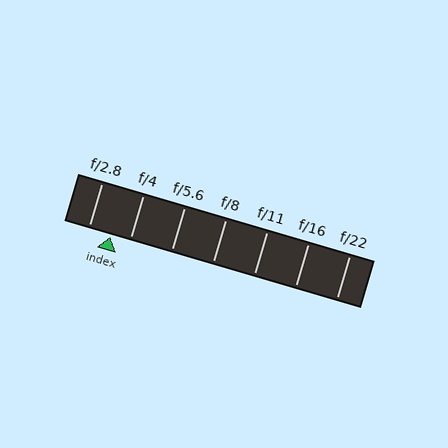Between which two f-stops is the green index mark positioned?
The index mark is between f/2.8 and f/4.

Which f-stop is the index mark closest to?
The index mark is closest to f/4.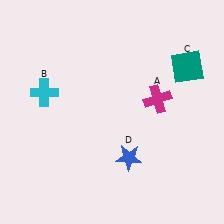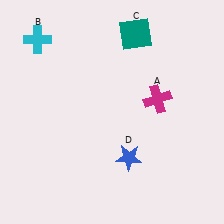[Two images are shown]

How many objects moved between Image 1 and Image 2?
2 objects moved between the two images.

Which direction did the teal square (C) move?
The teal square (C) moved left.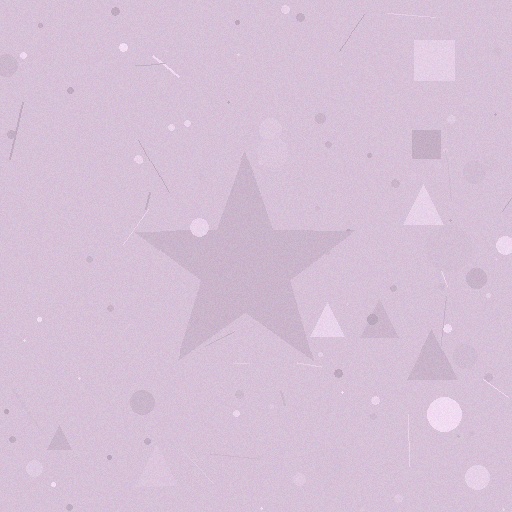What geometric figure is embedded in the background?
A star is embedded in the background.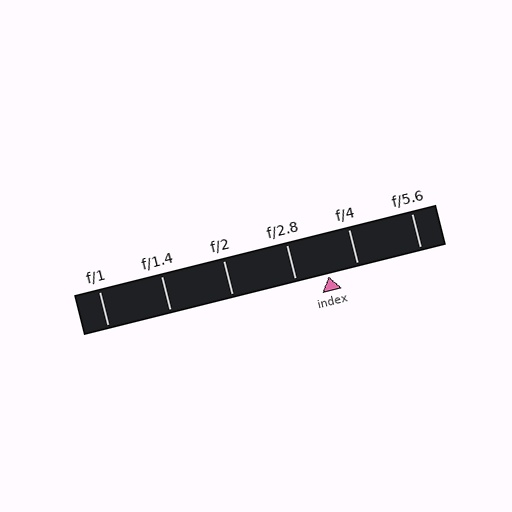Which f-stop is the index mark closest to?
The index mark is closest to f/4.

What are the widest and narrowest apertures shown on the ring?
The widest aperture shown is f/1 and the narrowest is f/5.6.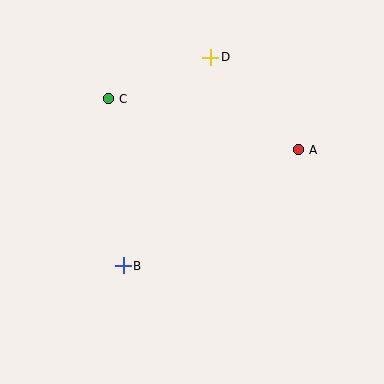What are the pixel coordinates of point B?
Point B is at (123, 266).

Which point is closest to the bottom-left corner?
Point B is closest to the bottom-left corner.